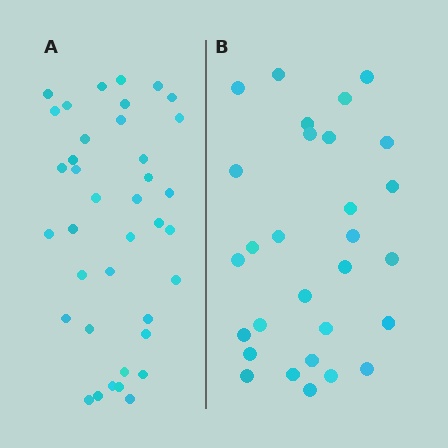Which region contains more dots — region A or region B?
Region A (the left region) has more dots.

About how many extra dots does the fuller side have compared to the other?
Region A has roughly 8 or so more dots than region B.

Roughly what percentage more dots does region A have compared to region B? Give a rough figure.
About 30% more.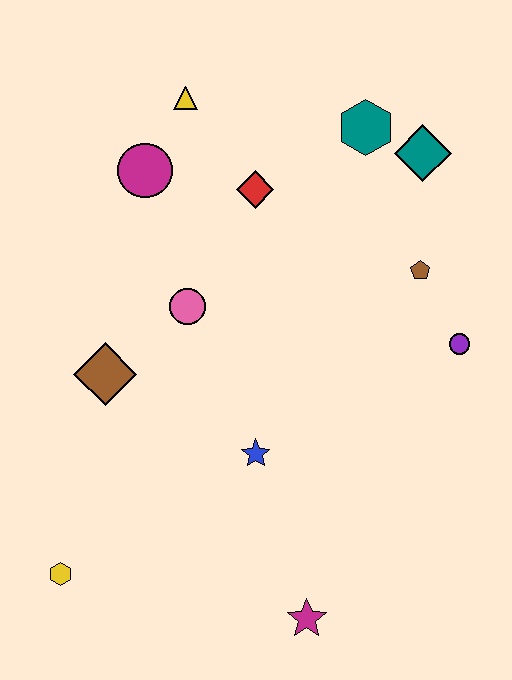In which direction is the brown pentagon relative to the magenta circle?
The brown pentagon is to the right of the magenta circle.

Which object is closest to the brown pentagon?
The purple circle is closest to the brown pentagon.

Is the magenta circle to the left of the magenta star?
Yes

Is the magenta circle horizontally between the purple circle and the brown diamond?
Yes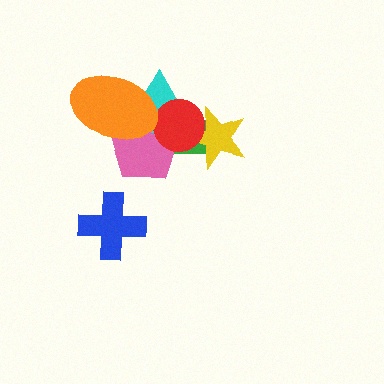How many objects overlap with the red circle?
4 objects overlap with the red circle.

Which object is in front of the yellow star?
The red circle is in front of the yellow star.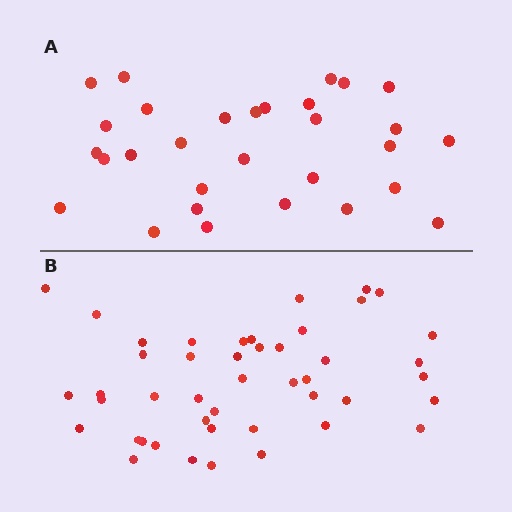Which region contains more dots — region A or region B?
Region B (the bottom region) has more dots.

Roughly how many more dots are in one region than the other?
Region B has approximately 15 more dots than region A.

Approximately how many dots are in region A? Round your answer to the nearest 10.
About 30 dots.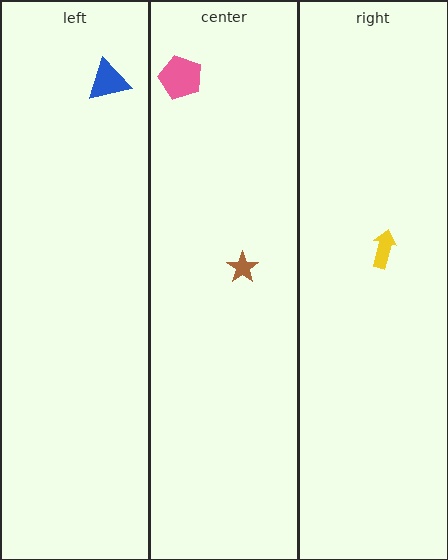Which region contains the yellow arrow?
The right region.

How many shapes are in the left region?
1.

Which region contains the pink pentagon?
The center region.